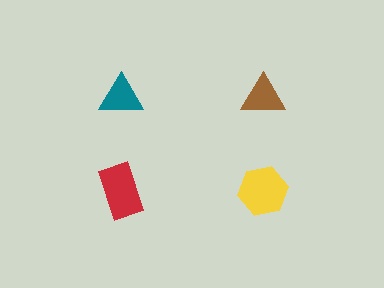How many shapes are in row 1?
2 shapes.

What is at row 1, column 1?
A teal triangle.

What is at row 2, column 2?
A yellow hexagon.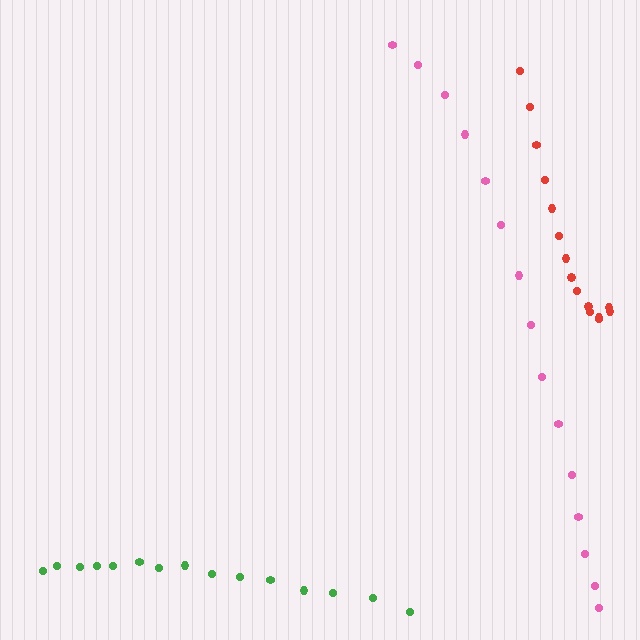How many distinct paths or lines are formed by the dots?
There are 3 distinct paths.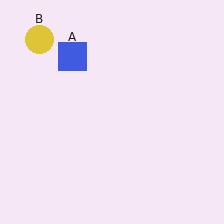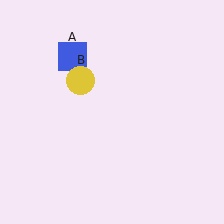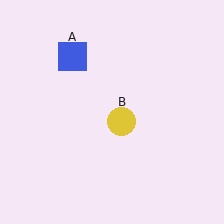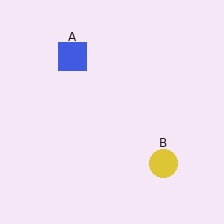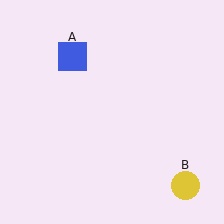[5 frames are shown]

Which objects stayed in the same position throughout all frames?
Blue square (object A) remained stationary.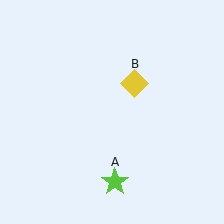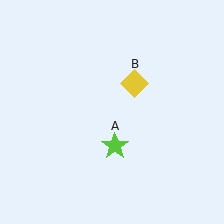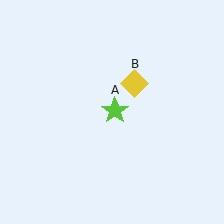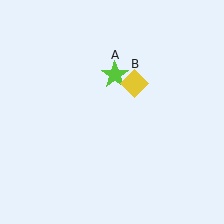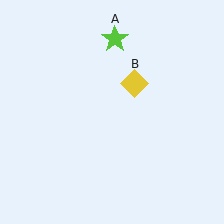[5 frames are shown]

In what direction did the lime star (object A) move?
The lime star (object A) moved up.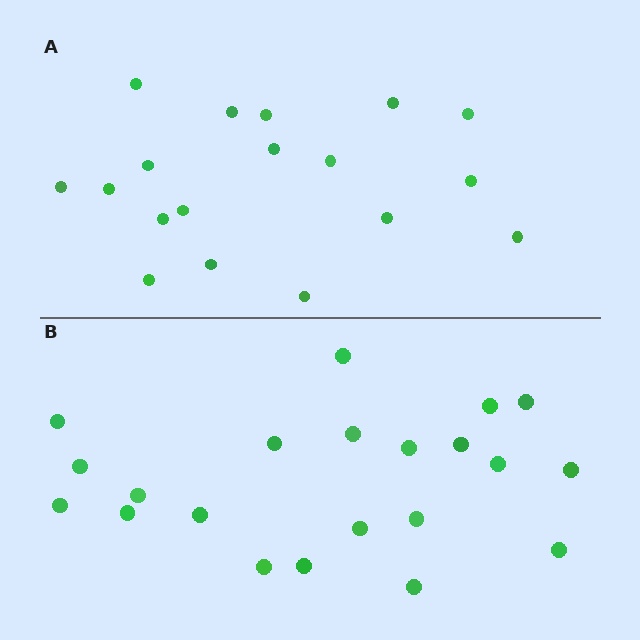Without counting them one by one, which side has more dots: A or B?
Region B (the bottom region) has more dots.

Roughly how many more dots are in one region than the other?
Region B has just a few more — roughly 2 or 3 more dots than region A.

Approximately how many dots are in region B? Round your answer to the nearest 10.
About 20 dots. (The exact count is 21, which rounds to 20.)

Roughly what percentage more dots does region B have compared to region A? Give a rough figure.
About 15% more.